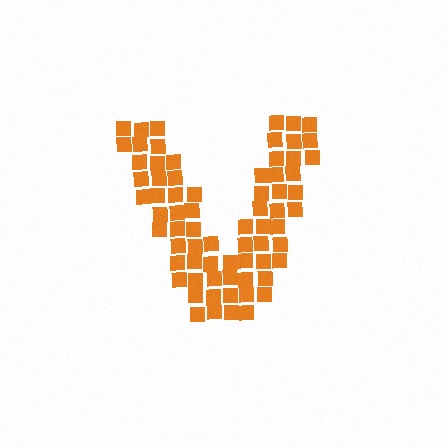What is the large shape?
The large shape is the letter V.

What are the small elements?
The small elements are squares.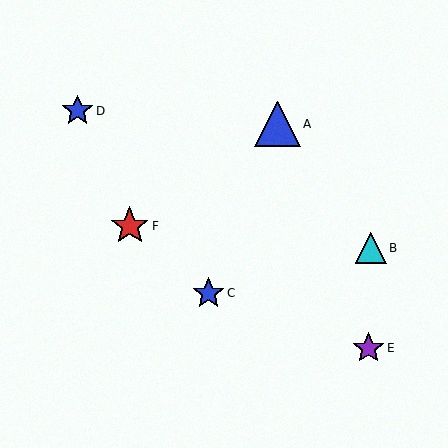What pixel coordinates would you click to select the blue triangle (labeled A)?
Click at (277, 124) to select the blue triangle A.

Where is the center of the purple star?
The center of the purple star is at (369, 348).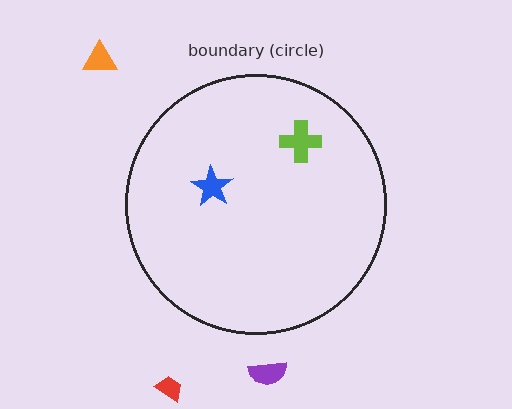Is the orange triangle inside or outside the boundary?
Outside.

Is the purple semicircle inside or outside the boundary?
Outside.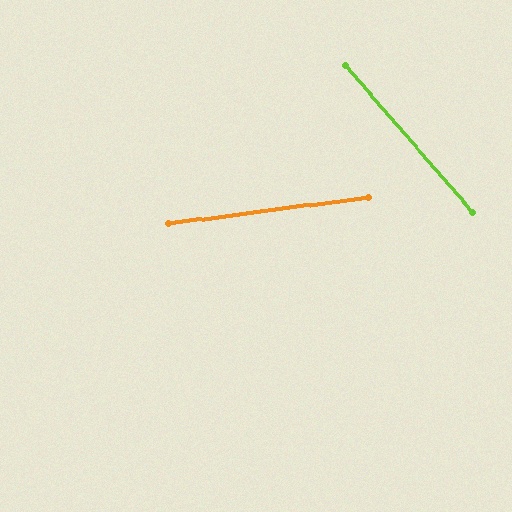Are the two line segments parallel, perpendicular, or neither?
Neither parallel nor perpendicular — they differ by about 57°.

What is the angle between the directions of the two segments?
Approximately 57 degrees.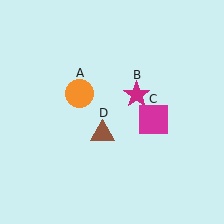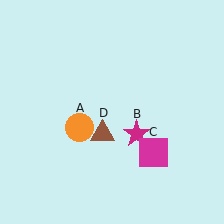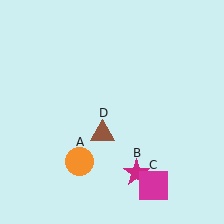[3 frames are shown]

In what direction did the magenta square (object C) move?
The magenta square (object C) moved down.